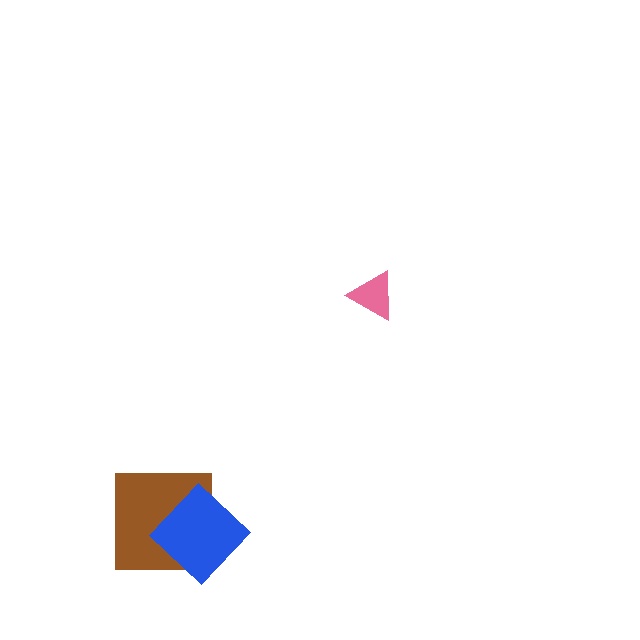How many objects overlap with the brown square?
1 object overlaps with the brown square.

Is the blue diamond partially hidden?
No, no other shape covers it.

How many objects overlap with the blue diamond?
1 object overlaps with the blue diamond.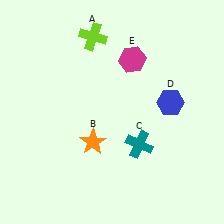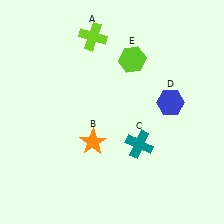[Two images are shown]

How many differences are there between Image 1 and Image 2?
There is 1 difference between the two images.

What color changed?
The hexagon (E) changed from magenta in Image 1 to lime in Image 2.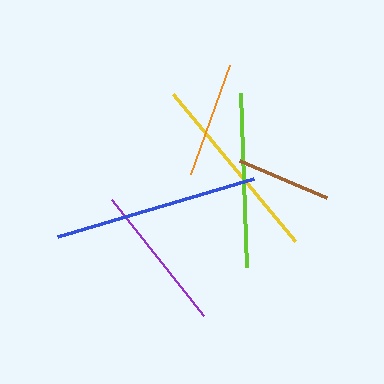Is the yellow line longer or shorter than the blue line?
The blue line is longer than the yellow line.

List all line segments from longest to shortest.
From longest to shortest: blue, yellow, lime, purple, orange, brown.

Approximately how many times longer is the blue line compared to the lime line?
The blue line is approximately 1.2 times the length of the lime line.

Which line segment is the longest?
The blue line is the longest at approximately 205 pixels.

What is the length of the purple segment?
The purple segment is approximately 149 pixels long.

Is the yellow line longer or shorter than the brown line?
The yellow line is longer than the brown line.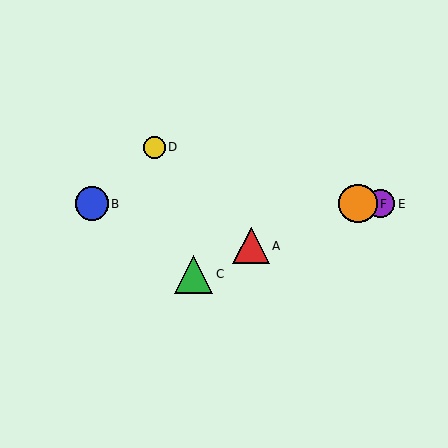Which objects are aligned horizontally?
Objects B, E, F are aligned horizontally.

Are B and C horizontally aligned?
No, B is at y≈204 and C is at y≈274.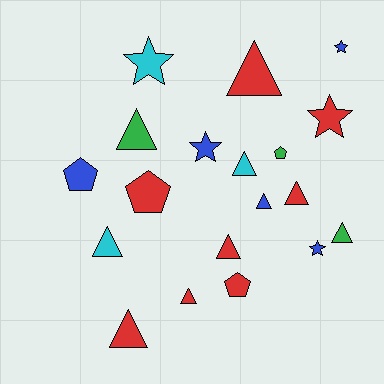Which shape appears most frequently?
Triangle, with 10 objects.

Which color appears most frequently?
Red, with 8 objects.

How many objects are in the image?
There are 19 objects.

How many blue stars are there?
There are 3 blue stars.